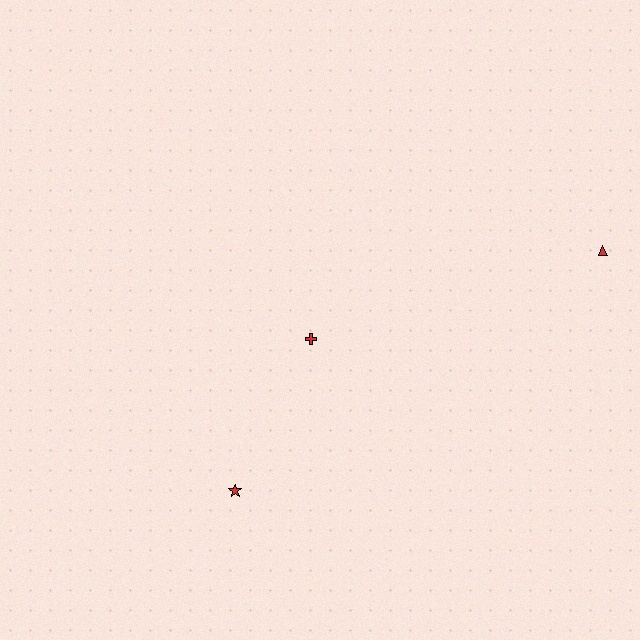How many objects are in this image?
There are 3 objects.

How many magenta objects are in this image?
There are no magenta objects.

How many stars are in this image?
There is 1 star.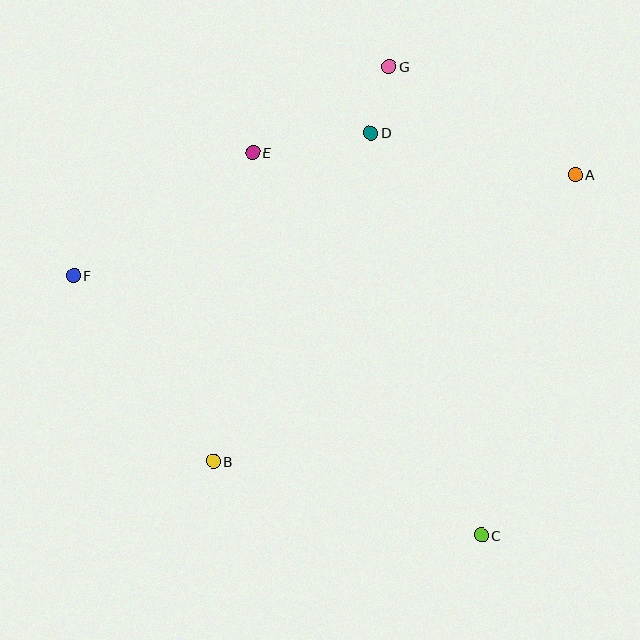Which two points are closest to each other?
Points D and G are closest to each other.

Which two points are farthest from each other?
Points A and F are farthest from each other.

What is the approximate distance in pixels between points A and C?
The distance between A and C is approximately 372 pixels.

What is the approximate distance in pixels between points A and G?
The distance between A and G is approximately 215 pixels.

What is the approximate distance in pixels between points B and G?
The distance between B and G is approximately 432 pixels.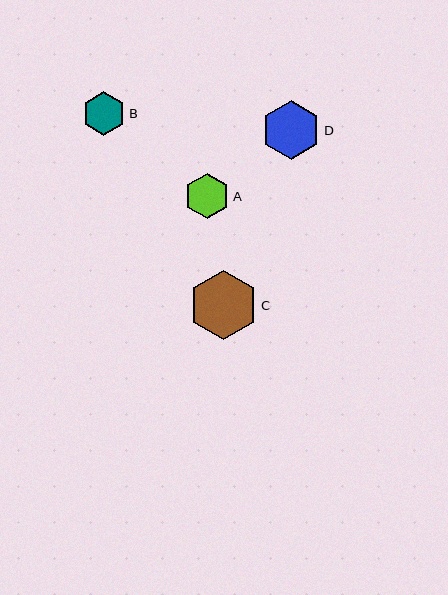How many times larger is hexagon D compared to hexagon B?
Hexagon D is approximately 1.4 times the size of hexagon B.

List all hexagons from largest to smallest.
From largest to smallest: C, D, A, B.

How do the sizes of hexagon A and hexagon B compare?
Hexagon A and hexagon B are approximately the same size.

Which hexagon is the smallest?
Hexagon B is the smallest with a size of approximately 43 pixels.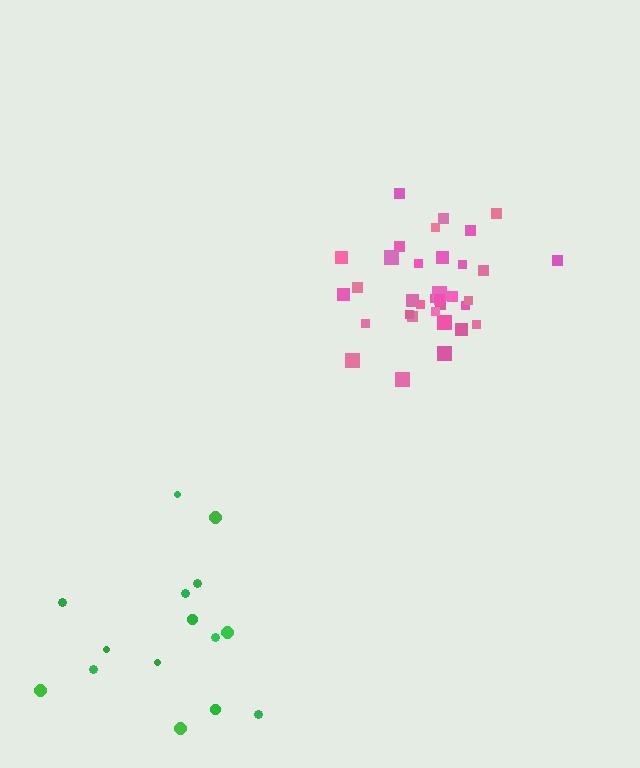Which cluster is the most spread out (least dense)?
Green.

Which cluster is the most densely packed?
Pink.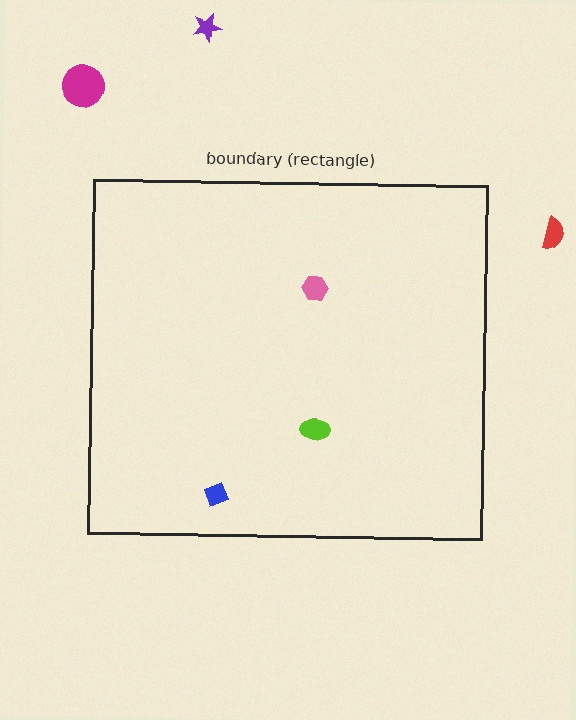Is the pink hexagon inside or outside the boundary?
Inside.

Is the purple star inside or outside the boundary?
Outside.